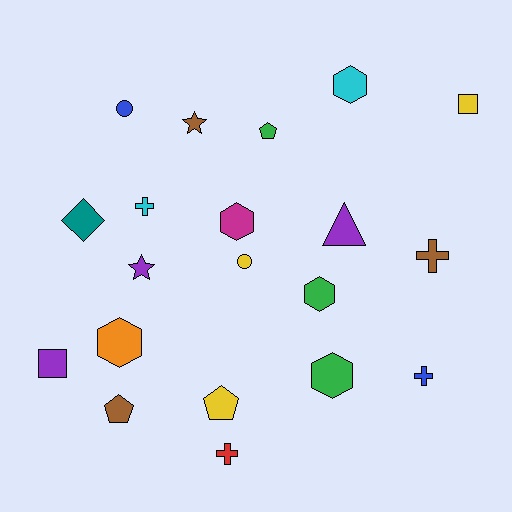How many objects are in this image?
There are 20 objects.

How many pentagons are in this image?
There are 3 pentagons.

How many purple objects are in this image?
There are 3 purple objects.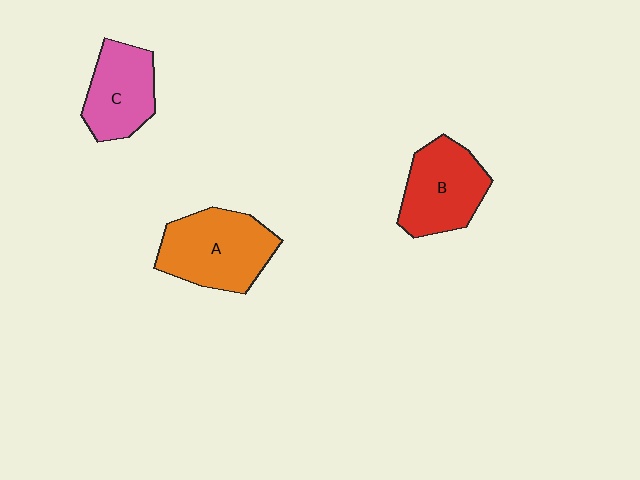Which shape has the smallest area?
Shape C (pink).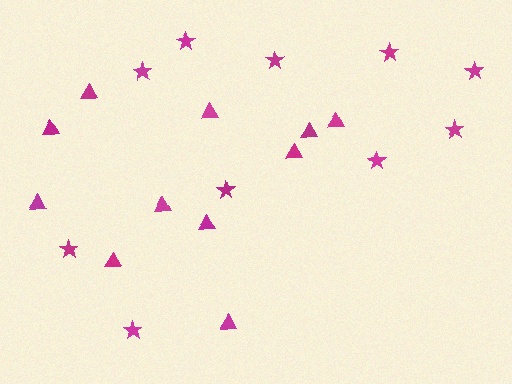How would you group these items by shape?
There are 2 groups: one group of triangles (11) and one group of stars (10).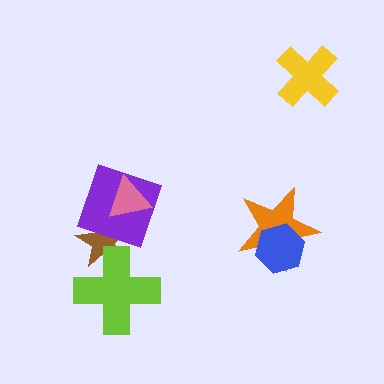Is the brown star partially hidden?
Yes, it is partially covered by another shape.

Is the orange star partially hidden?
Yes, it is partially covered by another shape.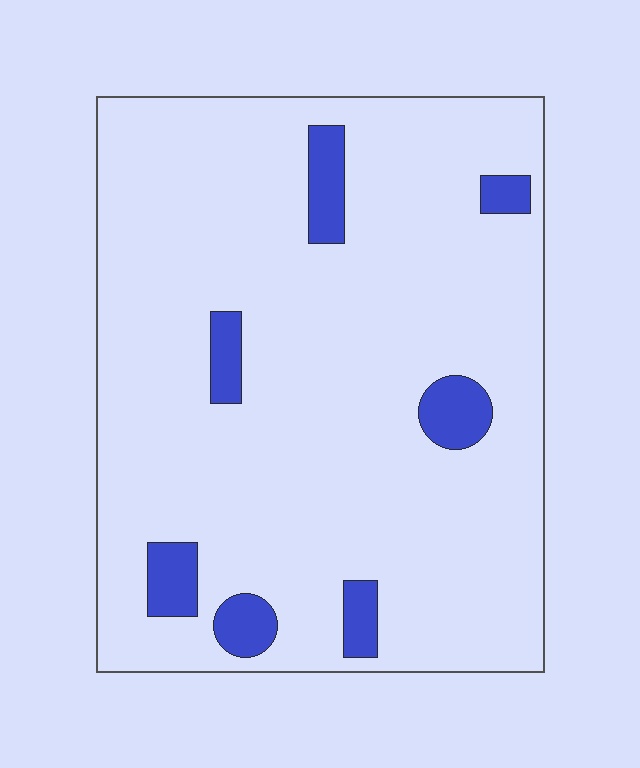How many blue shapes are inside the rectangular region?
7.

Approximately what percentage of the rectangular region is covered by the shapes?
Approximately 10%.